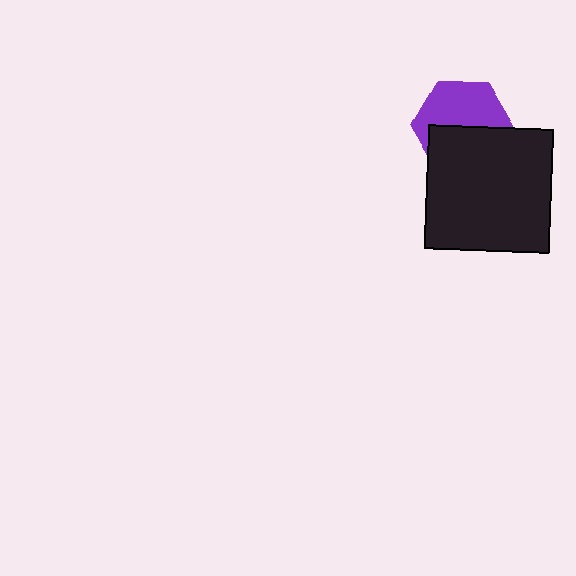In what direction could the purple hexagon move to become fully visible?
The purple hexagon could move up. That would shift it out from behind the black square entirely.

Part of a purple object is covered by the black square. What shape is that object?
It is a hexagon.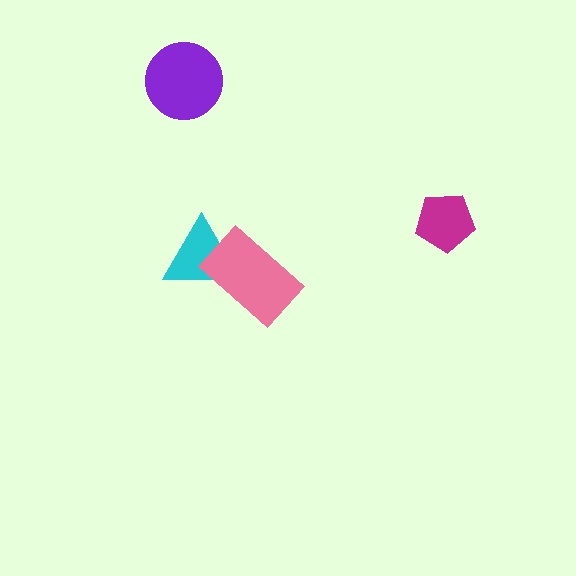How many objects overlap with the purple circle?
0 objects overlap with the purple circle.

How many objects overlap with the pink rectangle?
1 object overlaps with the pink rectangle.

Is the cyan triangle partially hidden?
Yes, it is partially covered by another shape.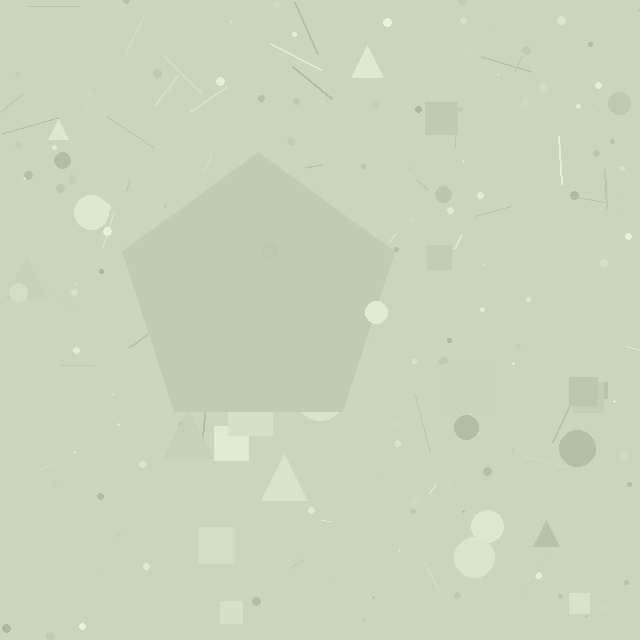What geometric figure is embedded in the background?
A pentagon is embedded in the background.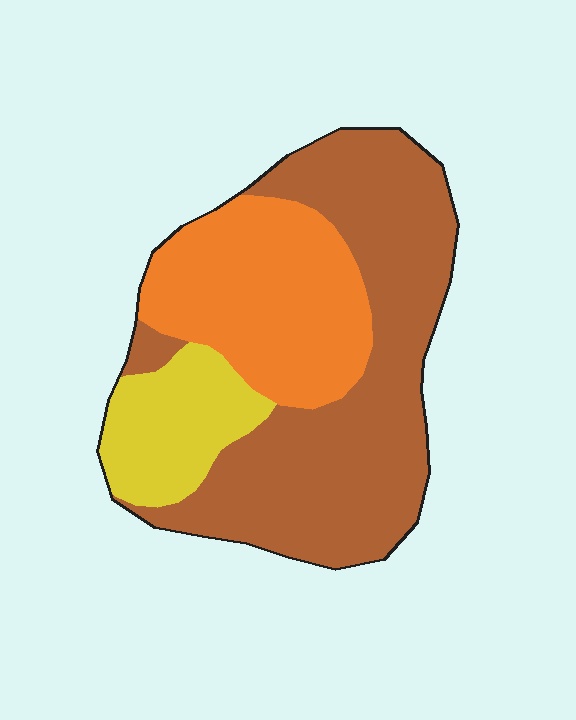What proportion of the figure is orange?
Orange covers 30% of the figure.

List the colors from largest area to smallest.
From largest to smallest: brown, orange, yellow.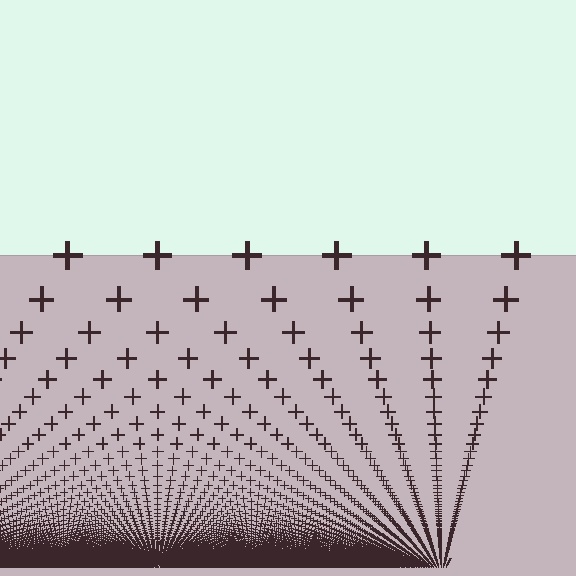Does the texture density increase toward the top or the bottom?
Density increases toward the bottom.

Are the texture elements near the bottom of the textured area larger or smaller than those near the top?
Smaller. The gradient is inverted — elements near the bottom are smaller and denser.